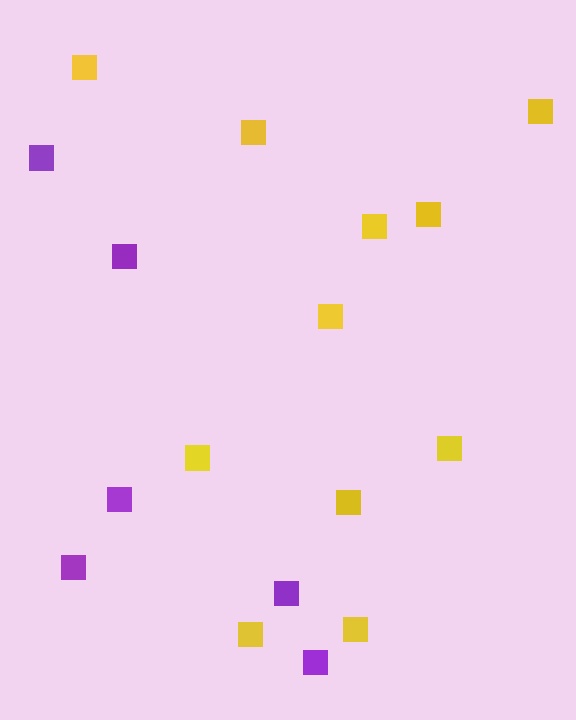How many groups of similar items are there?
There are 2 groups: one group of yellow squares (11) and one group of purple squares (6).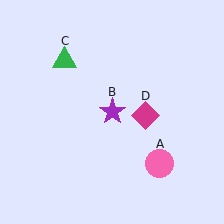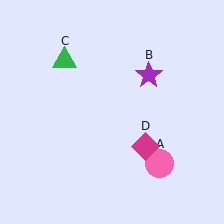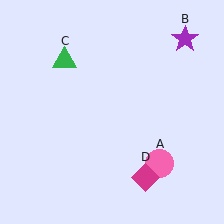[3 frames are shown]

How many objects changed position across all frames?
2 objects changed position: purple star (object B), magenta diamond (object D).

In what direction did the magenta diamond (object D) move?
The magenta diamond (object D) moved down.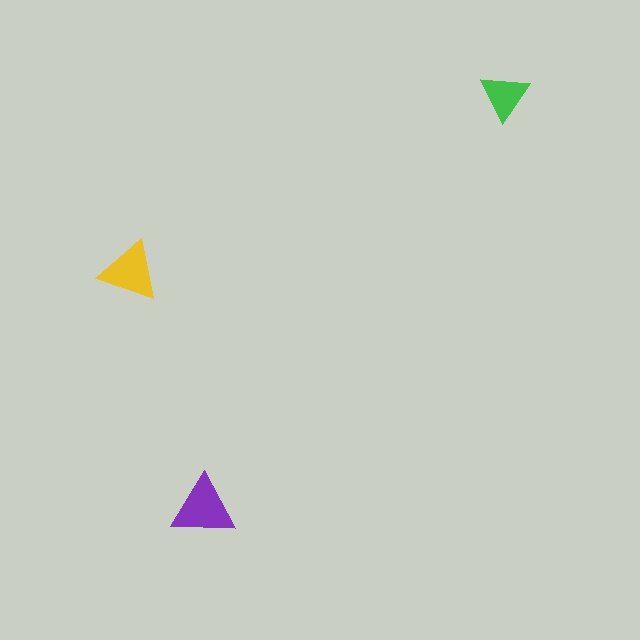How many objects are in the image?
There are 3 objects in the image.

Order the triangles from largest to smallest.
the purple one, the yellow one, the green one.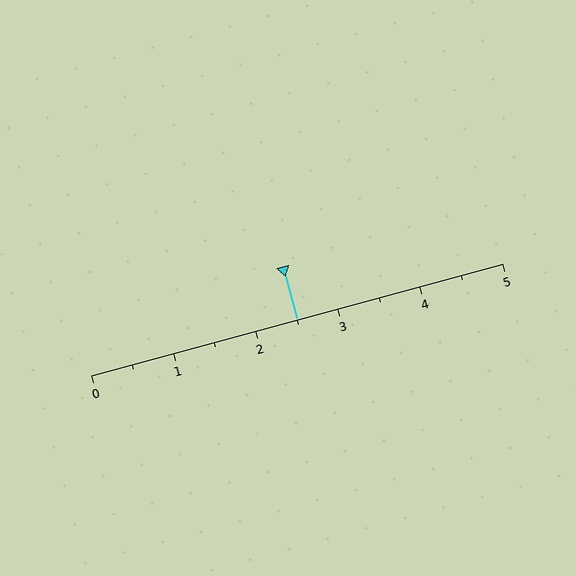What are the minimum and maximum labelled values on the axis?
The axis runs from 0 to 5.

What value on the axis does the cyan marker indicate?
The marker indicates approximately 2.5.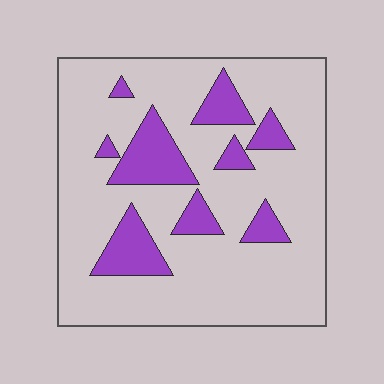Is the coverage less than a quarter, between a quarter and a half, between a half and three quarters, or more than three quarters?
Less than a quarter.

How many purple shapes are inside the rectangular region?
9.